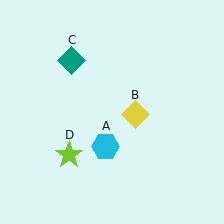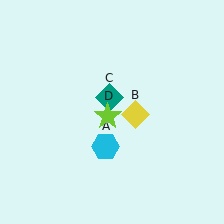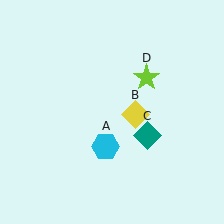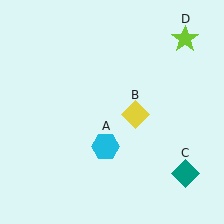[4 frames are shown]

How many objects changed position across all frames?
2 objects changed position: teal diamond (object C), lime star (object D).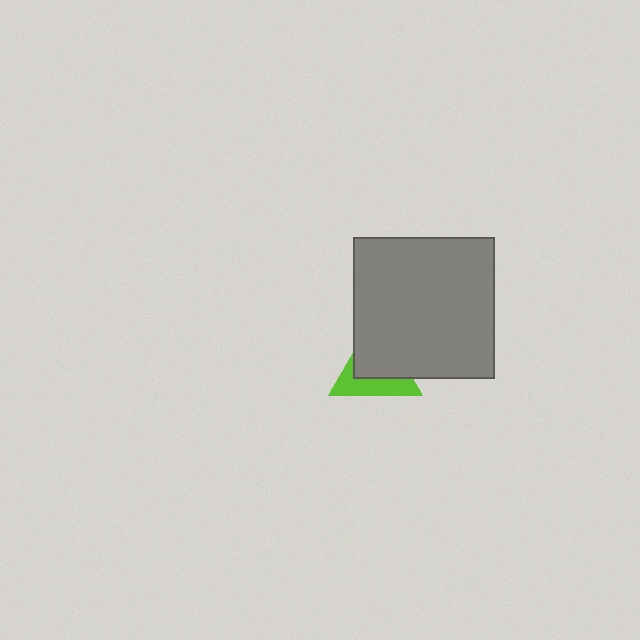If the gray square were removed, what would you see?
You would see the complete lime triangle.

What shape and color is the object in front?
The object in front is a gray square.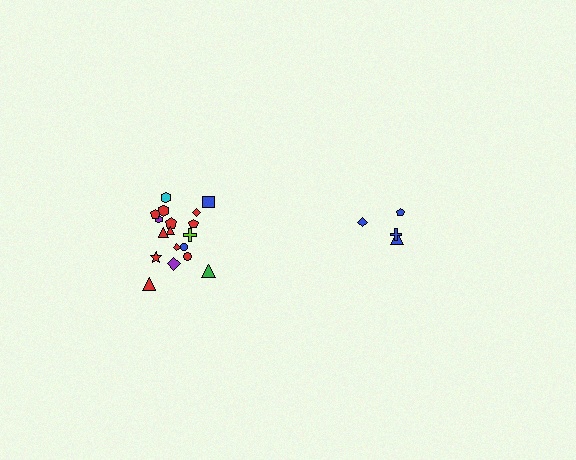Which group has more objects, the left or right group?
The left group.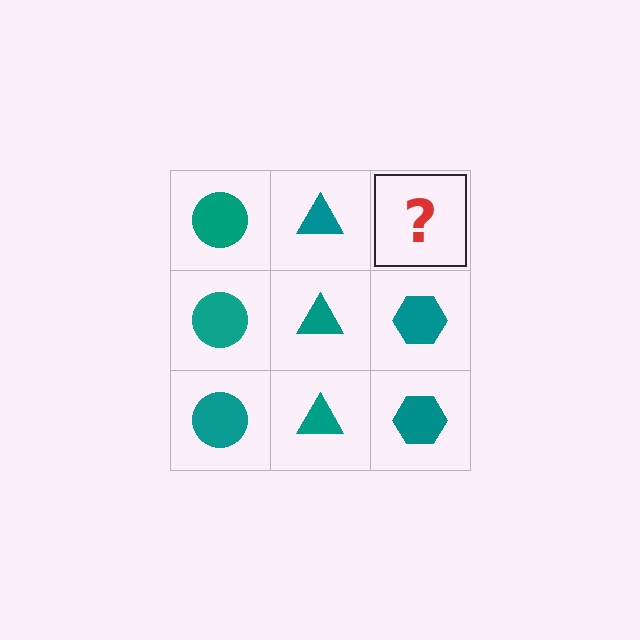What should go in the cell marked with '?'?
The missing cell should contain a teal hexagon.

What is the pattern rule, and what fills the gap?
The rule is that each column has a consistent shape. The gap should be filled with a teal hexagon.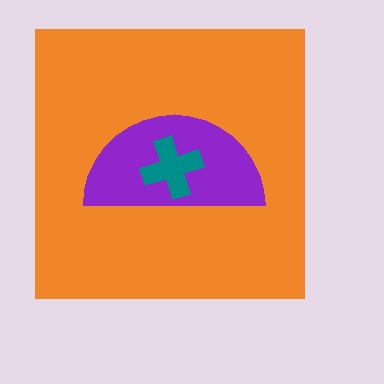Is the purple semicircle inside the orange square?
Yes.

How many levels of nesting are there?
3.